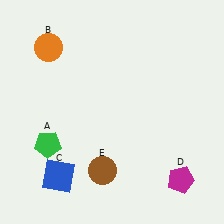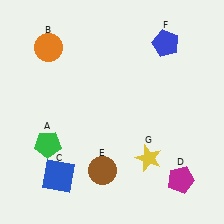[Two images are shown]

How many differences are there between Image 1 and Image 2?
There are 2 differences between the two images.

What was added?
A blue pentagon (F), a yellow star (G) were added in Image 2.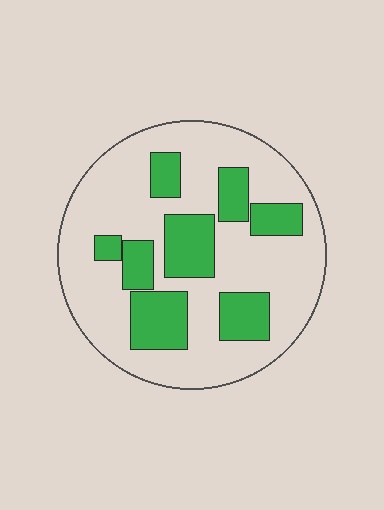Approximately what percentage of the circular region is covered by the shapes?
Approximately 30%.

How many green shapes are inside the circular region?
8.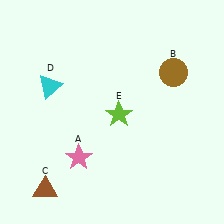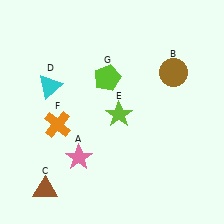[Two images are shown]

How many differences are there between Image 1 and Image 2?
There are 2 differences between the two images.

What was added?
An orange cross (F), a lime pentagon (G) were added in Image 2.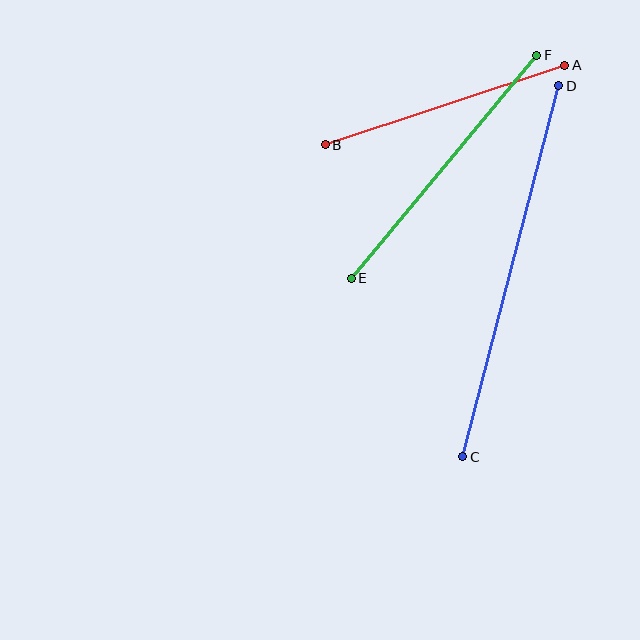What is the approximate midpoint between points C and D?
The midpoint is at approximately (511, 271) pixels.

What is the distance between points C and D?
The distance is approximately 383 pixels.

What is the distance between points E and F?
The distance is approximately 290 pixels.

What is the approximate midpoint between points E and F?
The midpoint is at approximately (444, 167) pixels.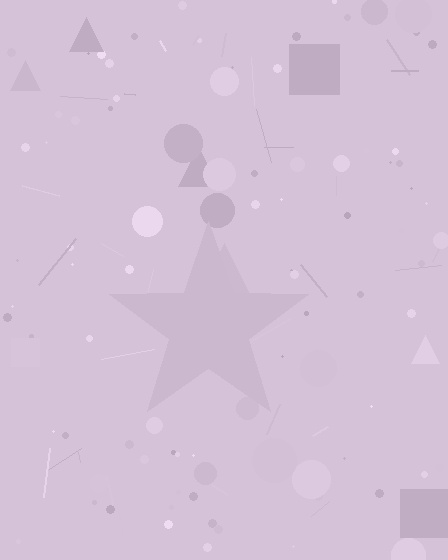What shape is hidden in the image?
A star is hidden in the image.